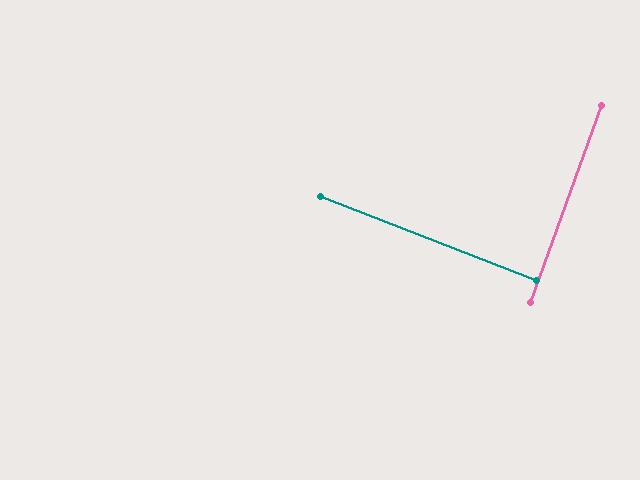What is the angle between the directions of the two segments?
Approximately 89 degrees.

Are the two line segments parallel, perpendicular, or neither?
Perpendicular — they meet at approximately 89°.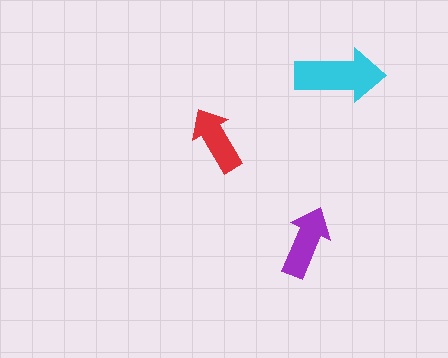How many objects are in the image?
There are 3 objects in the image.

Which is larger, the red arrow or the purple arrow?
The purple one.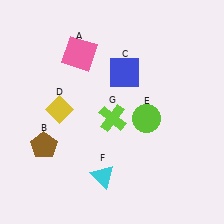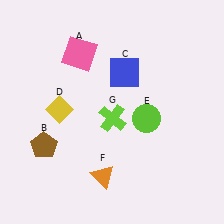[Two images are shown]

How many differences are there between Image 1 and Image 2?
There is 1 difference between the two images.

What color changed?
The triangle (F) changed from cyan in Image 1 to orange in Image 2.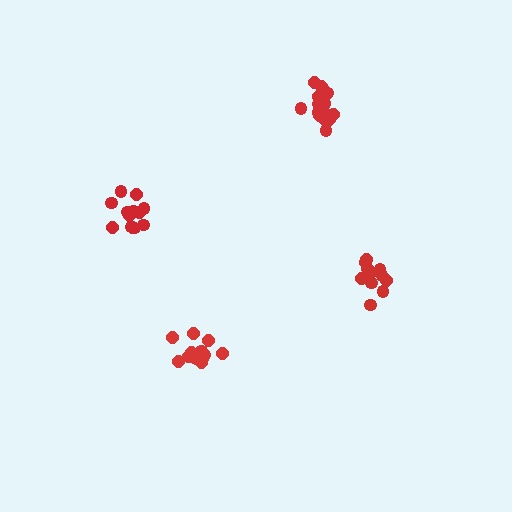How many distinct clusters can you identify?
There are 4 distinct clusters.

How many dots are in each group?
Group 1: 15 dots, Group 2: 13 dots, Group 3: 11 dots, Group 4: 17 dots (56 total).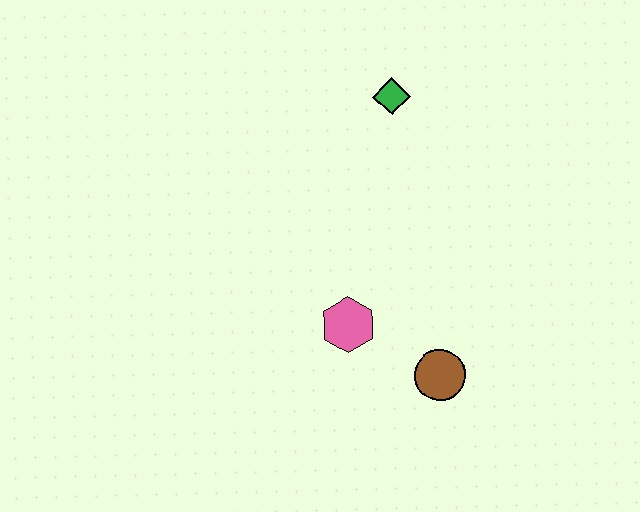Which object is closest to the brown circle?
The pink hexagon is closest to the brown circle.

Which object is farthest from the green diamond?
The brown circle is farthest from the green diamond.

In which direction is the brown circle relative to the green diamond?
The brown circle is below the green diamond.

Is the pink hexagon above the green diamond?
No